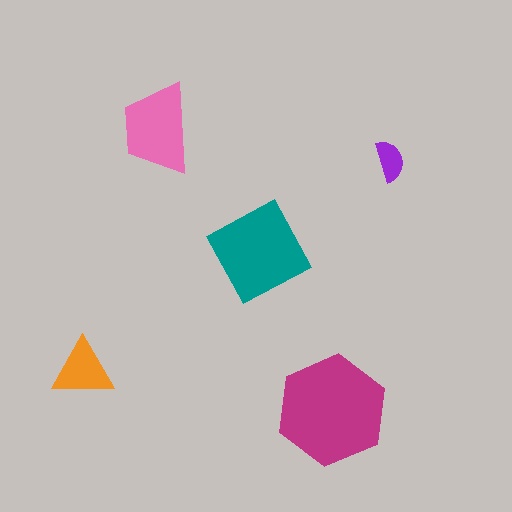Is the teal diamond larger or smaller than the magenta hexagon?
Smaller.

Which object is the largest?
The magenta hexagon.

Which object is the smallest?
The purple semicircle.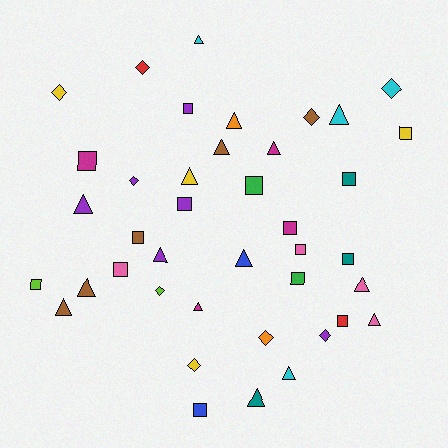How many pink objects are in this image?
There are 4 pink objects.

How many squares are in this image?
There are 15 squares.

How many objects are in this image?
There are 40 objects.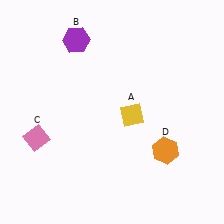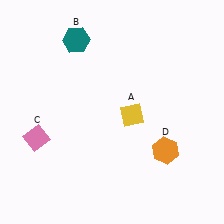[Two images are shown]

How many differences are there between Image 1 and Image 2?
There is 1 difference between the two images.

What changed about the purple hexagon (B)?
In Image 1, B is purple. In Image 2, it changed to teal.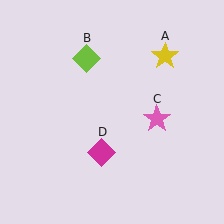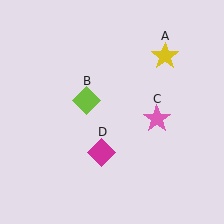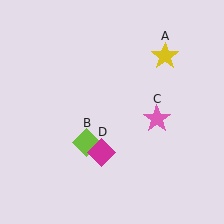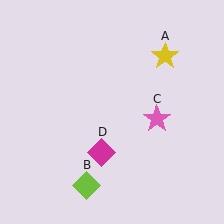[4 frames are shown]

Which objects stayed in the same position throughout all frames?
Yellow star (object A) and pink star (object C) and magenta diamond (object D) remained stationary.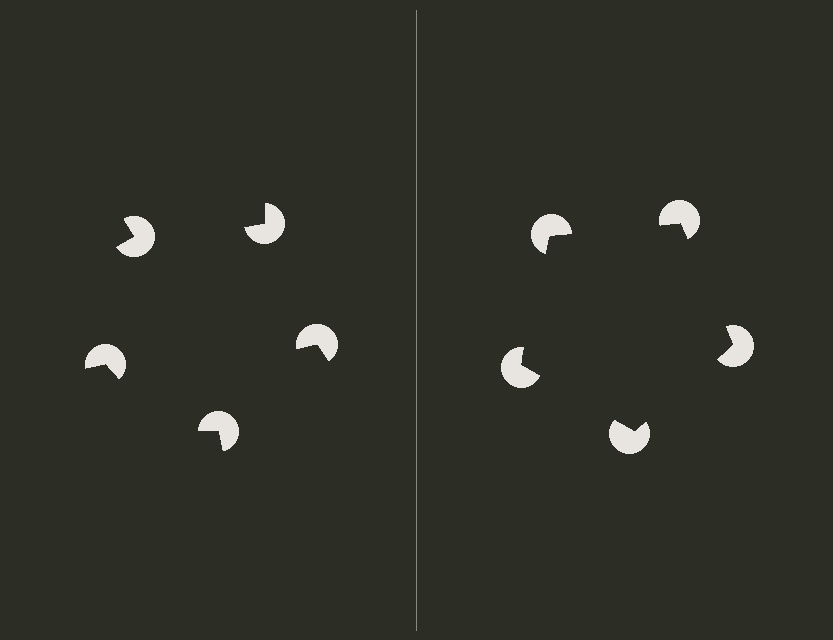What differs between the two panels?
The pac-man discs are positioned identically on both sides; only the wedge orientations differ. On the right they align to a pentagon; on the left they are misaligned.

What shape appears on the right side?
An illusory pentagon.